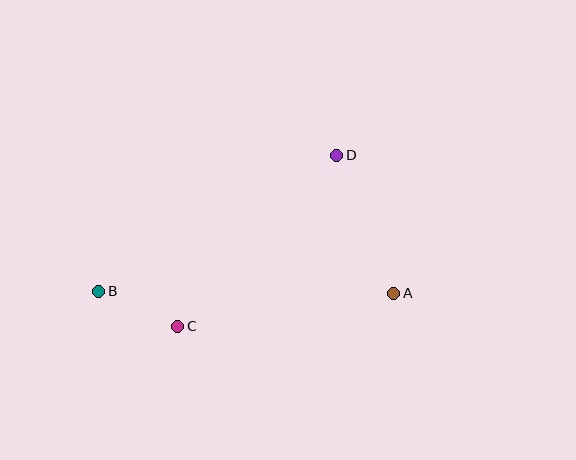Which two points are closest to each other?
Points B and C are closest to each other.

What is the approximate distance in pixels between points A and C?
The distance between A and C is approximately 219 pixels.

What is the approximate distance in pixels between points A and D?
The distance between A and D is approximately 149 pixels.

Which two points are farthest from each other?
Points A and B are farthest from each other.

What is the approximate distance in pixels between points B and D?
The distance between B and D is approximately 274 pixels.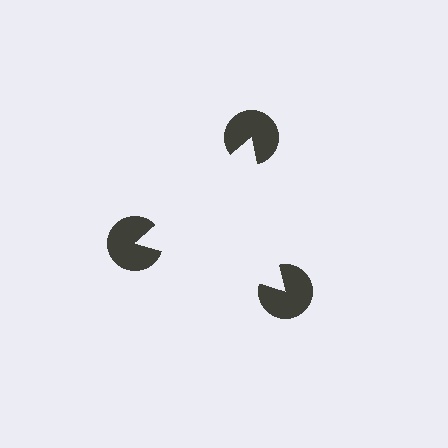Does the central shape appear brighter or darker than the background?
It typically appears slightly brighter than the background, even though no actual brightness change is drawn.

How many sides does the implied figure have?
3 sides.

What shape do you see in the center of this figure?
An illusory triangle — its edges are inferred from the aligned wedge cuts in the pac-man discs, not physically drawn.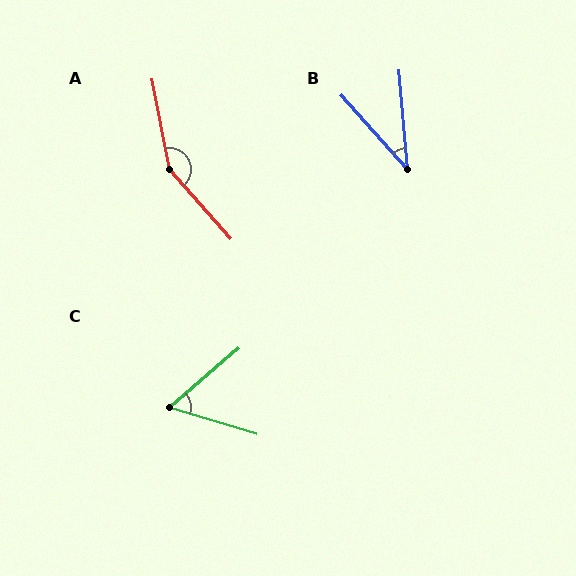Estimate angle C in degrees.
Approximately 58 degrees.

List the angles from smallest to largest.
B (37°), C (58°), A (150°).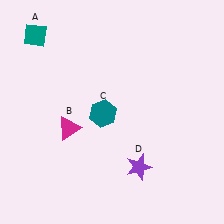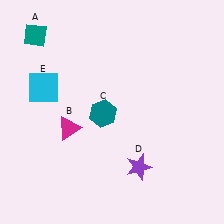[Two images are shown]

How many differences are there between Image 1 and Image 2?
There is 1 difference between the two images.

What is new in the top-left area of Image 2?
A cyan square (E) was added in the top-left area of Image 2.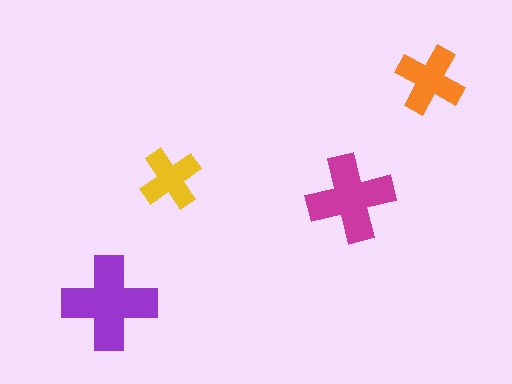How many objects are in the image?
There are 4 objects in the image.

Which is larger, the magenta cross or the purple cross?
The purple one.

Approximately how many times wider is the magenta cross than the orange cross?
About 1.5 times wider.